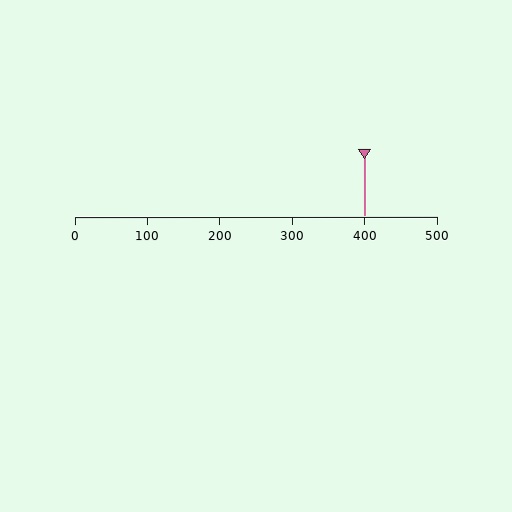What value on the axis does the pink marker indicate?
The marker indicates approximately 400.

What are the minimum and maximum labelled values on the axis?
The axis runs from 0 to 500.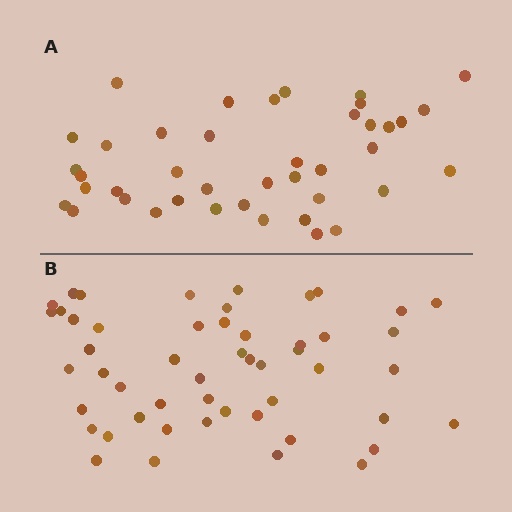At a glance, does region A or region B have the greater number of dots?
Region B (the bottom region) has more dots.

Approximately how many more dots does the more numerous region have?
Region B has roughly 10 or so more dots than region A.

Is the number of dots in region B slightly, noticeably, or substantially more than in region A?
Region B has only slightly more — the two regions are fairly close. The ratio is roughly 1.2 to 1.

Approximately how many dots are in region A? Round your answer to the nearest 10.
About 40 dots. (The exact count is 41, which rounds to 40.)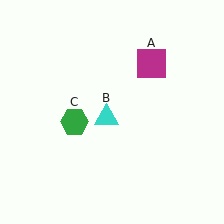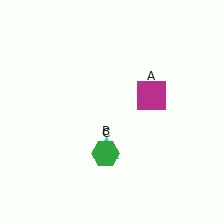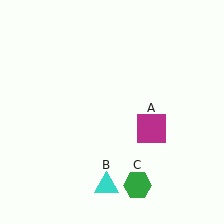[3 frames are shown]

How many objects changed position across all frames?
3 objects changed position: magenta square (object A), cyan triangle (object B), green hexagon (object C).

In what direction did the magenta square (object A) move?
The magenta square (object A) moved down.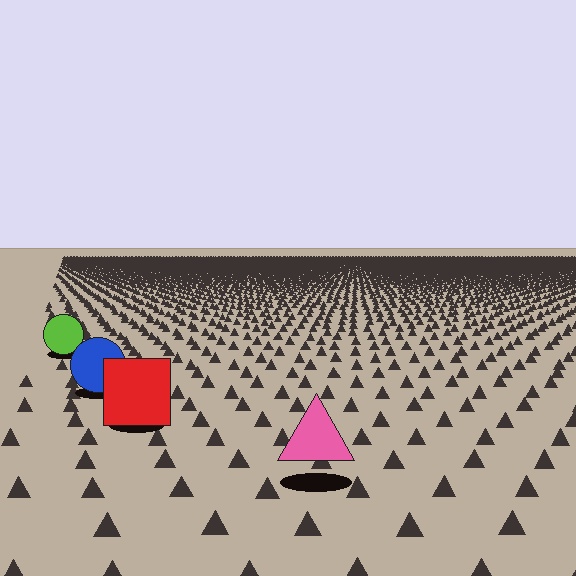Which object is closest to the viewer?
The pink triangle is closest. The texture marks near it are larger and more spread out.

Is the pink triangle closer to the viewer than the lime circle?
Yes. The pink triangle is closer — you can tell from the texture gradient: the ground texture is coarser near it.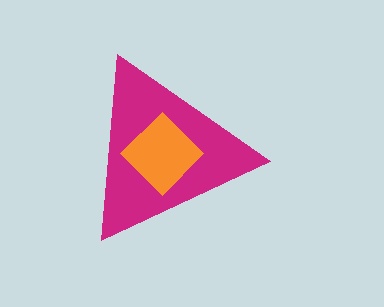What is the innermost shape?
The orange diamond.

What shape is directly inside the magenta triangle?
The orange diamond.